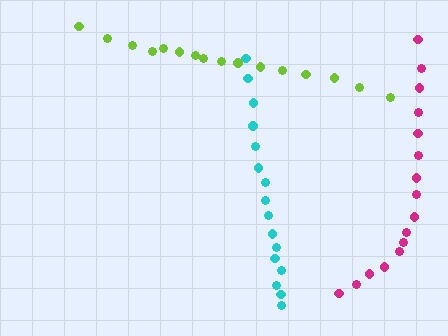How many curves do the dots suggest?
There are 3 distinct paths.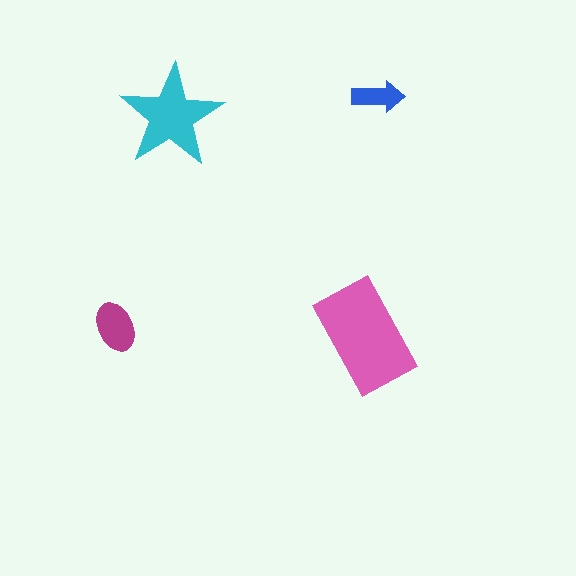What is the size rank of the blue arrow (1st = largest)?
4th.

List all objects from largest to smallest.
The pink rectangle, the cyan star, the magenta ellipse, the blue arrow.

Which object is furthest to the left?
The magenta ellipse is leftmost.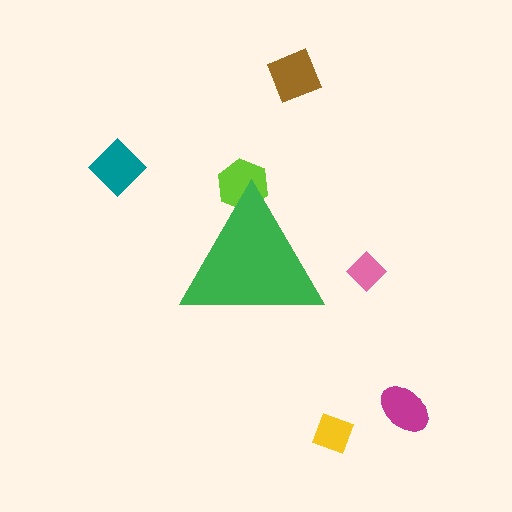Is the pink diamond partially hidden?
No, the pink diamond is fully visible.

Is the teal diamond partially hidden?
No, the teal diamond is fully visible.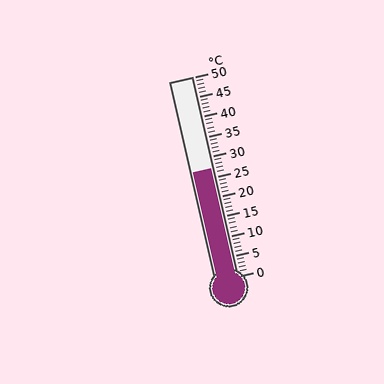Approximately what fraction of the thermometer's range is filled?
The thermometer is filled to approximately 55% of its range.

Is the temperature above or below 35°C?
The temperature is below 35°C.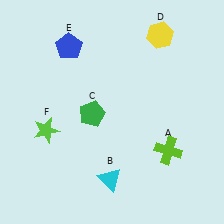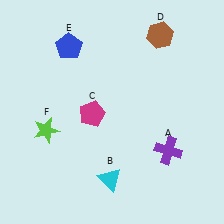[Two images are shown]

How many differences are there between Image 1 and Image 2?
There are 3 differences between the two images.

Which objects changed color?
A changed from lime to purple. C changed from green to magenta. D changed from yellow to brown.